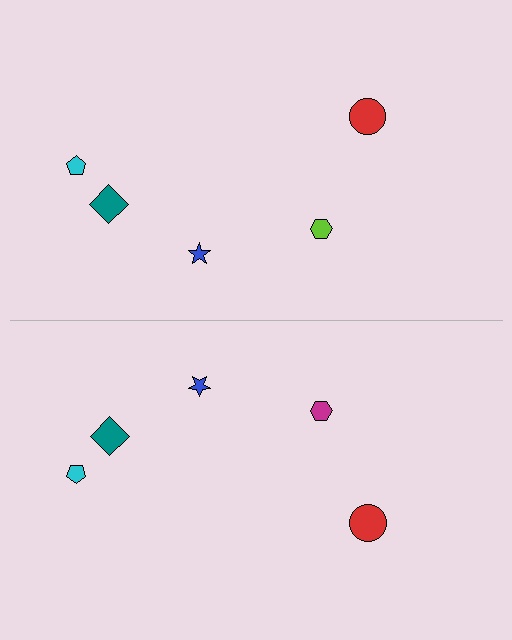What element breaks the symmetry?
The magenta hexagon on the bottom side breaks the symmetry — its mirror counterpart is lime.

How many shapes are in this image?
There are 10 shapes in this image.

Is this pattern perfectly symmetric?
No, the pattern is not perfectly symmetric. The magenta hexagon on the bottom side breaks the symmetry — its mirror counterpart is lime.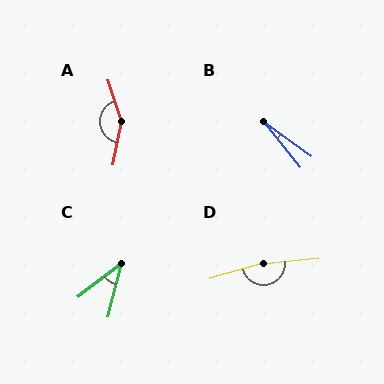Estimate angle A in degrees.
Approximately 151 degrees.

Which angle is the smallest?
B, at approximately 16 degrees.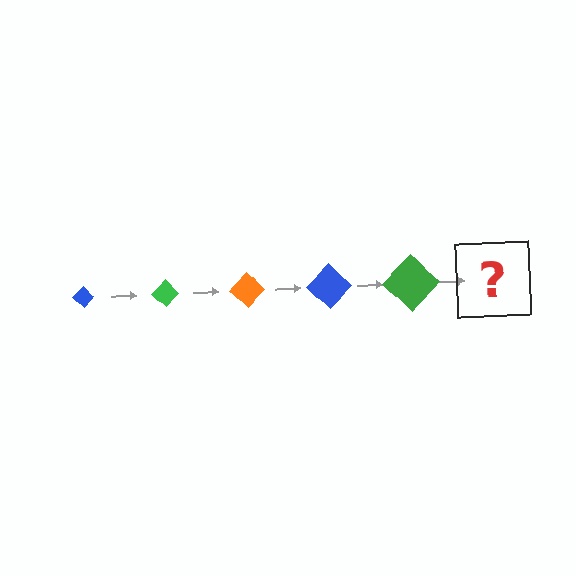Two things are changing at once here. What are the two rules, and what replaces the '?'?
The two rules are that the diamond grows larger each step and the color cycles through blue, green, and orange. The '?' should be an orange diamond, larger than the previous one.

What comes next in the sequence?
The next element should be an orange diamond, larger than the previous one.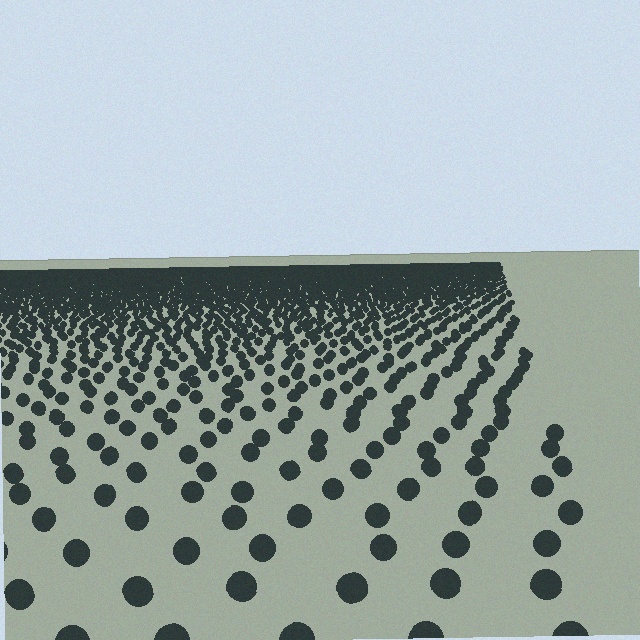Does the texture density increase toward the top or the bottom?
Density increases toward the top.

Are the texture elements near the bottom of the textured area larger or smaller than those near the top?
Larger. Near the bottom, elements are closer to the viewer and appear at a bigger on-screen size.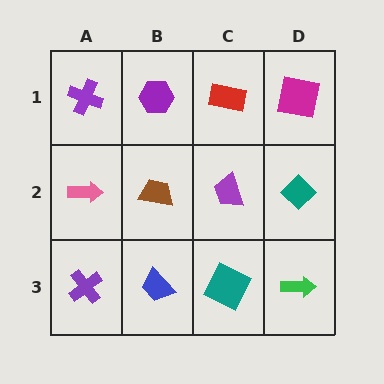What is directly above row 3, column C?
A purple trapezoid.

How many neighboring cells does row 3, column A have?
2.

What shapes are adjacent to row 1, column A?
A pink arrow (row 2, column A), a purple hexagon (row 1, column B).